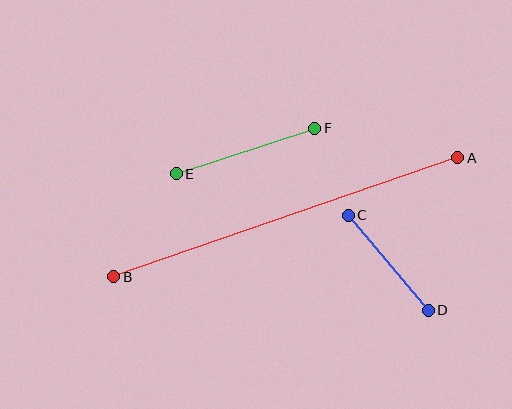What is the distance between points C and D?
The distance is approximately 124 pixels.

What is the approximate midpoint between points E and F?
The midpoint is at approximately (245, 151) pixels.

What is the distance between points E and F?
The distance is approximately 145 pixels.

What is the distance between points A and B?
The distance is approximately 364 pixels.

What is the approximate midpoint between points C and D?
The midpoint is at approximately (388, 263) pixels.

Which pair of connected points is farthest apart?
Points A and B are farthest apart.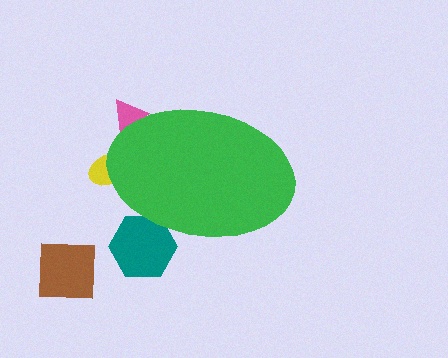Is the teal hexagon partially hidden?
Yes, the teal hexagon is partially hidden behind the green ellipse.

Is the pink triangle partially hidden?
Yes, the pink triangle is partially hidden behind the green ellipse.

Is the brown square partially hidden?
No, the brown square is fully visible.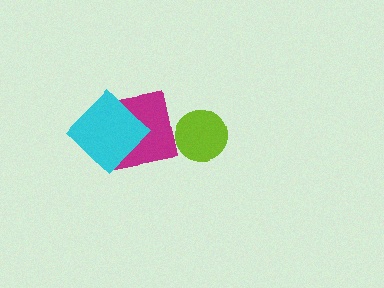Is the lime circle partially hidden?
Yes, it is partially covered by another shape.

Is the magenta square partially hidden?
Yes, it is partially covered by another shape.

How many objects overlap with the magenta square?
2 objects overlap with the magenta square.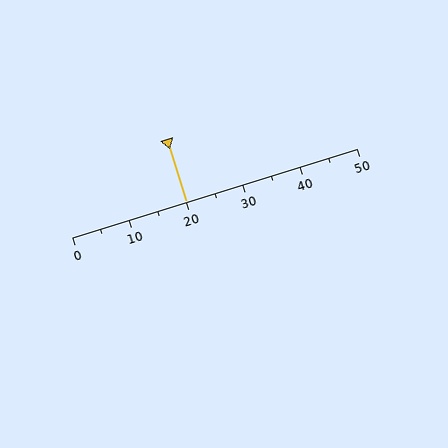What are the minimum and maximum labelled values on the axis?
The axis runs from 0 to 50.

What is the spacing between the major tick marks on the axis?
The major ticks are spaced 10 apart.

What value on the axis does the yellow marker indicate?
The marker indicates approximately 20.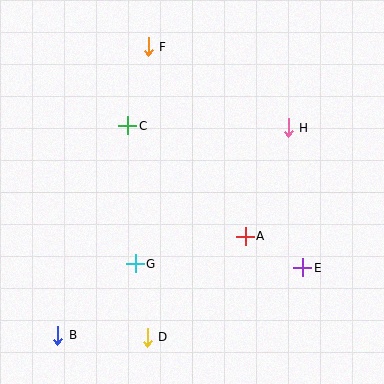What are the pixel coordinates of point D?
Point D is at (147, 337).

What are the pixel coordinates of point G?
Point G is at (135, 264).